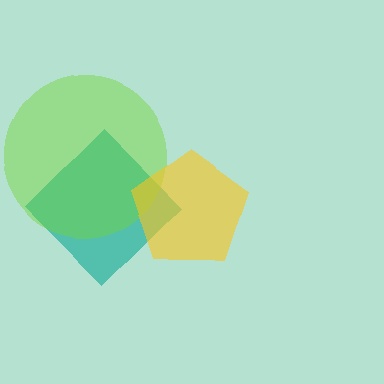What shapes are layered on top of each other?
The layered shapes are: a teal diamond, a lime circle, a yellow pentagon.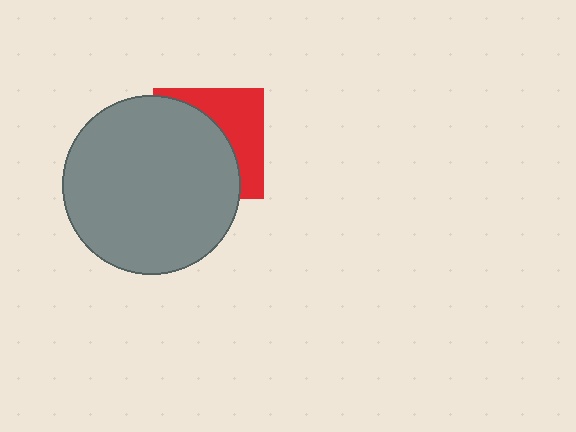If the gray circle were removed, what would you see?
You would see the complete red square.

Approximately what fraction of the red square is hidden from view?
Roughly 60% of the red square is hidden behind the gray circle.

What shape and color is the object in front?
The object in front is a gray circle.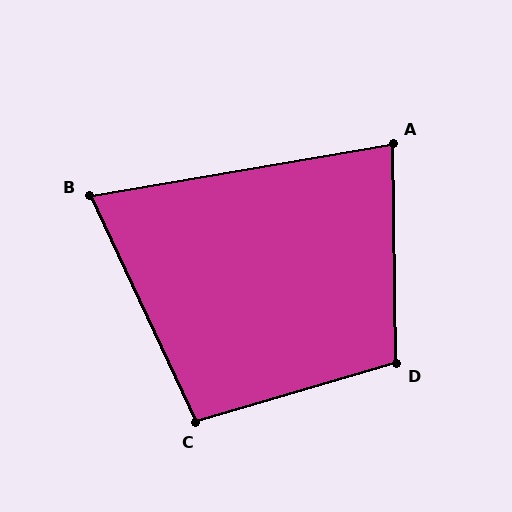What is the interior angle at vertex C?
Approximately 99 degrees (obtuse).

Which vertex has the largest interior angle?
D, at approximately 105 degrees.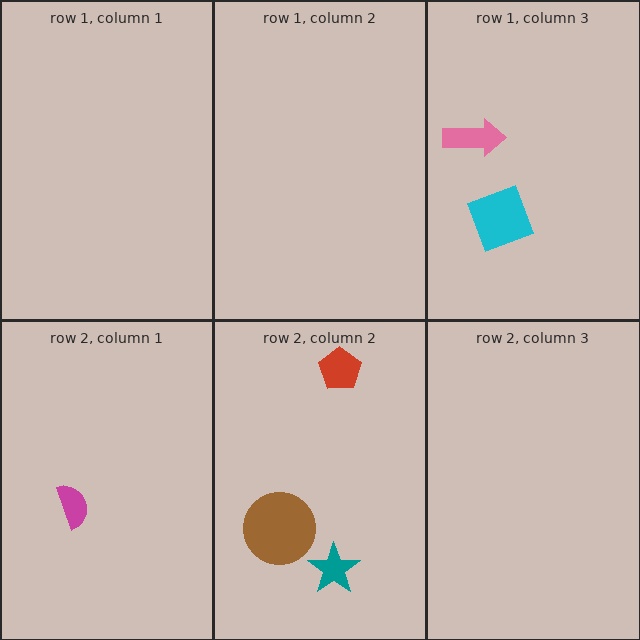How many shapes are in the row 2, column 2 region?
3.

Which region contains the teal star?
The row 2, column 2 region.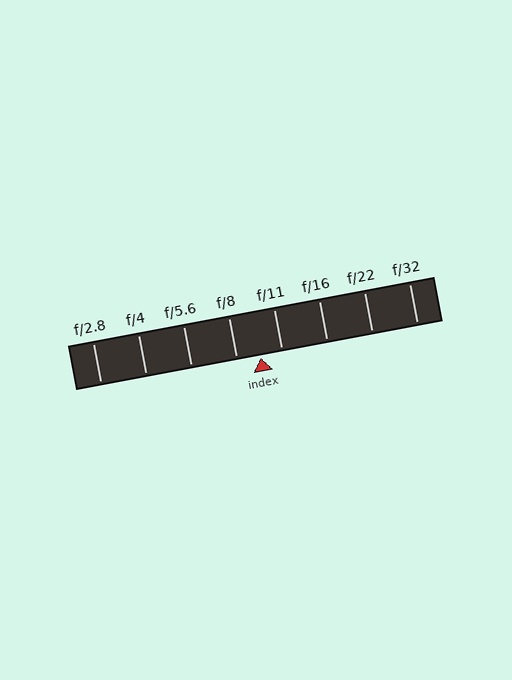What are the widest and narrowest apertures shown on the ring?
The widest aperture shown is f/2.8 and the narrowest is f/32.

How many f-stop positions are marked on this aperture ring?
There are 8 f-stop positions marked.